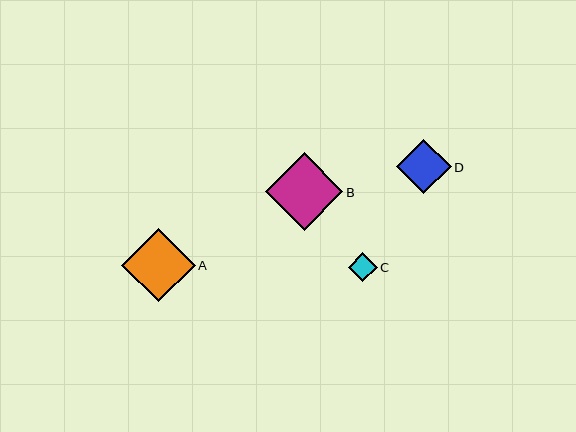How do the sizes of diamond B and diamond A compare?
Diamond B and diamond A are approximately the same size.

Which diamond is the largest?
Diamond B is the largest with a size of approximately 78 pixels.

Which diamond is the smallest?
Diamond C is the smallest with a size of approximately 28 pixels.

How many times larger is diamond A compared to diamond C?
Diamond A is approximately 2.6 times the size of diamond C.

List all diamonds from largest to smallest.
From largest to smallest: B, A, D, C.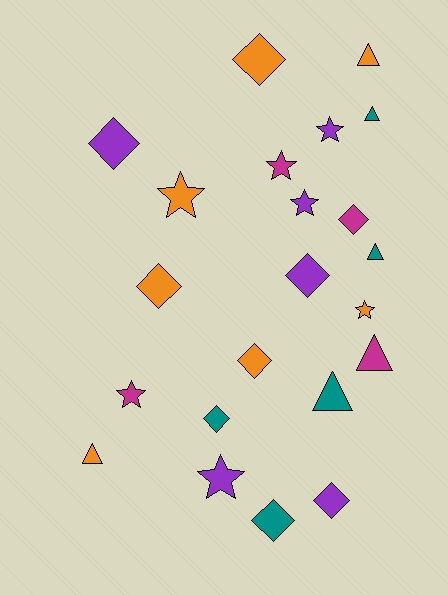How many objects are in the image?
There are 22 objects.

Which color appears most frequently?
Orange, with 7 objects.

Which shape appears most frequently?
Diamond, with 9 objects.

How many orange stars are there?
There are 2 orange stars.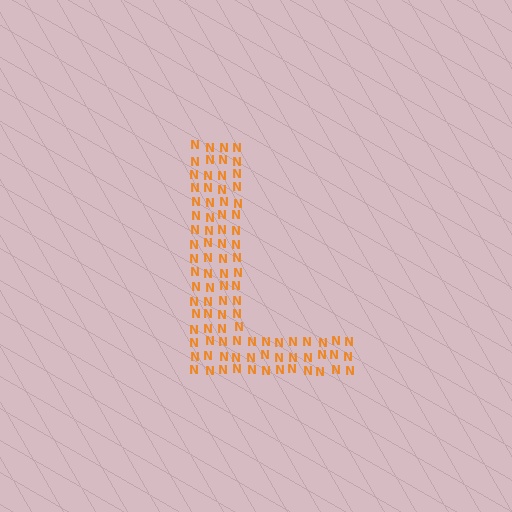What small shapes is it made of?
It is made of small letter N's.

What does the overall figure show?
The overall figure shows the letter L.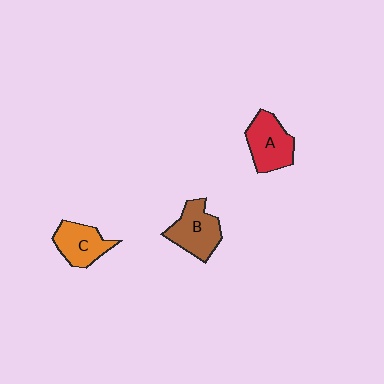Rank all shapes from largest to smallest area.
From largest to smallest: B (brown), A (red), C (orange).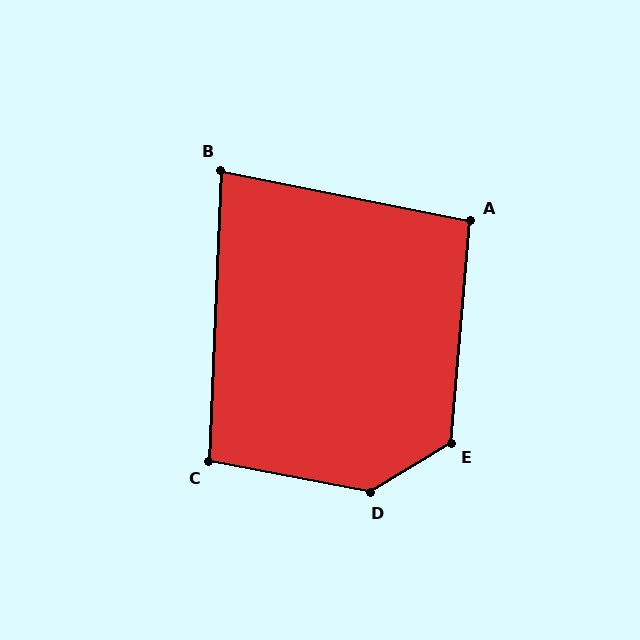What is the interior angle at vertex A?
Approximately 97 degrees (obtuse).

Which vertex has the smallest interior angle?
B, at approximately 81 degrees.